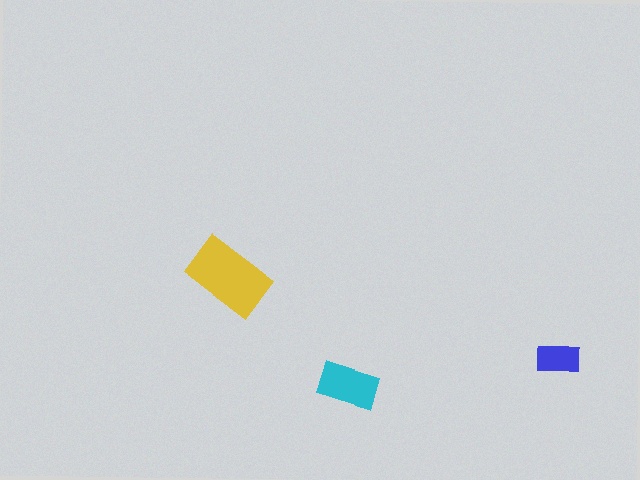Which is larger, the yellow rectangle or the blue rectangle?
The yellow one.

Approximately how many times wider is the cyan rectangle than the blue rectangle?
About 1.5 times wider.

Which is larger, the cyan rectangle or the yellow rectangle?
The yellow one.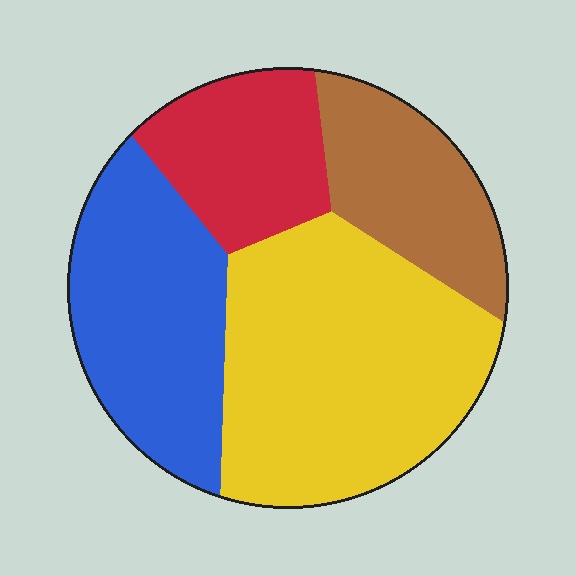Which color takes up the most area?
Yellow, at roughly 40%.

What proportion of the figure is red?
Red covers 16% of the figure.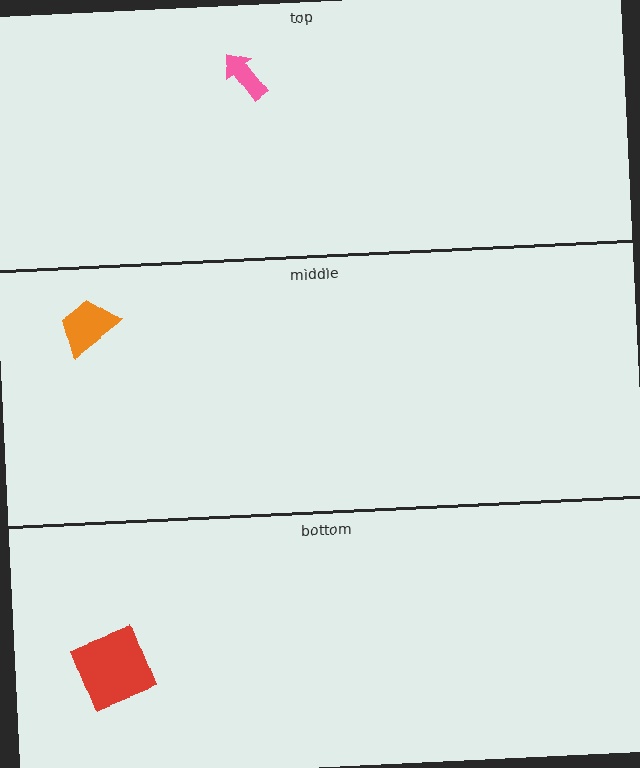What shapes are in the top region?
The pink arrow.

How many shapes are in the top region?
1.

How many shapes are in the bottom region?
1.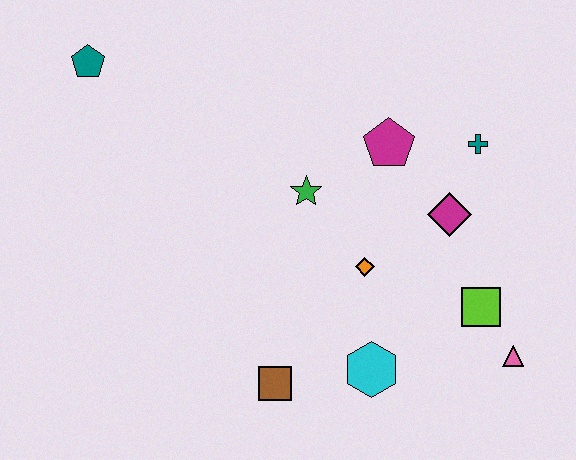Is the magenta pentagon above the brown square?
Yes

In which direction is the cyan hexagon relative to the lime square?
The cyan hexagon is to the left of the lime square.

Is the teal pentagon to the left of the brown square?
Yes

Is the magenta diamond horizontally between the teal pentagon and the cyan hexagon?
No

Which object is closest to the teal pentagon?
The green star is closest to the teal pentagon.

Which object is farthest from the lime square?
The teal pentagon is farthest from the lime square.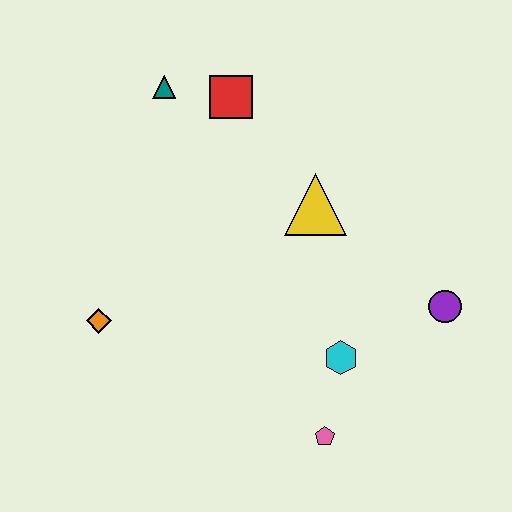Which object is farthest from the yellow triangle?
The orange diamond is farthest from the yellow triangle.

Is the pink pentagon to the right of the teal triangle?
Yes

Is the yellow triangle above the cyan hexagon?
Yes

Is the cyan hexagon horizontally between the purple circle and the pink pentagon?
Yes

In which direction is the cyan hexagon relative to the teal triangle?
The cyan hexagon is below the teal triangle.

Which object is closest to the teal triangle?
The red square is closest to the teal triangle.